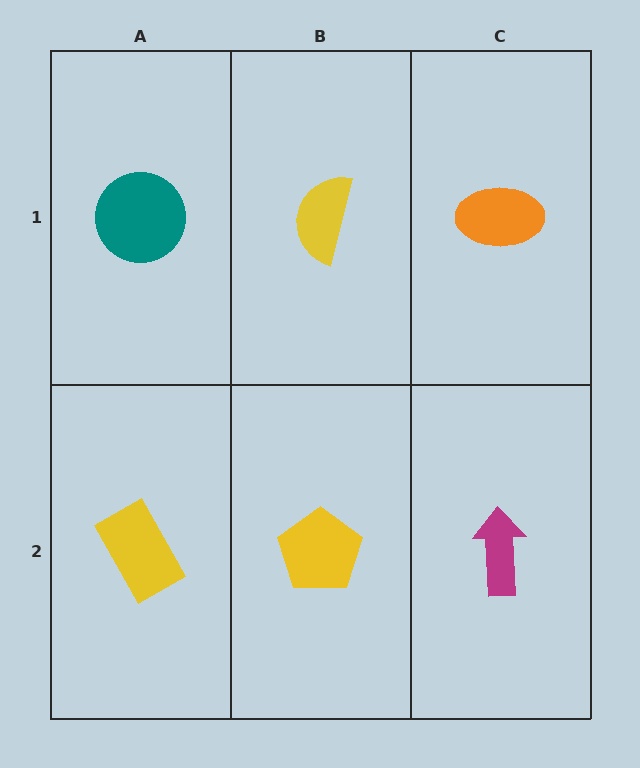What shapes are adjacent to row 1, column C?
A magenta arrow (row 2, column C), a yellow semicircle (row 1, column B).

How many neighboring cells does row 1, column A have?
2.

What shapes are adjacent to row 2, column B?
A yellow semicircle (row 1, column B), a yellow rectangle (row 2, column A), a magenta arrow (row 2, column C).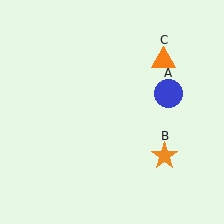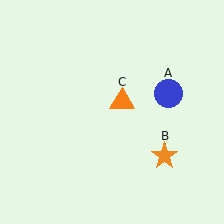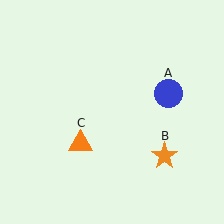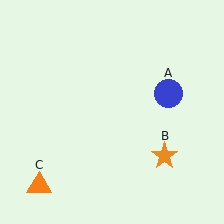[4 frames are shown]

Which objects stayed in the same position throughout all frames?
Blue circle (object A) and orange star (object B) remained stationary.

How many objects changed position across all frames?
1 object changed position: orange triangle (object C).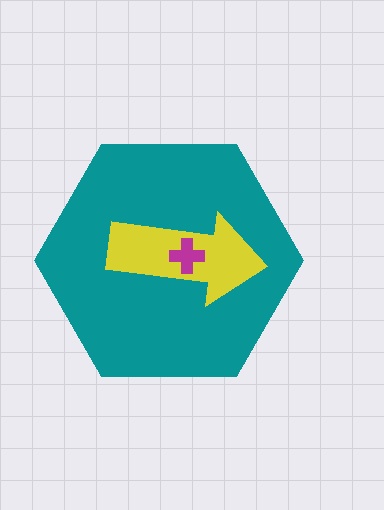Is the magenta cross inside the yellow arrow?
Yes.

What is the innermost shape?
The magenta cross.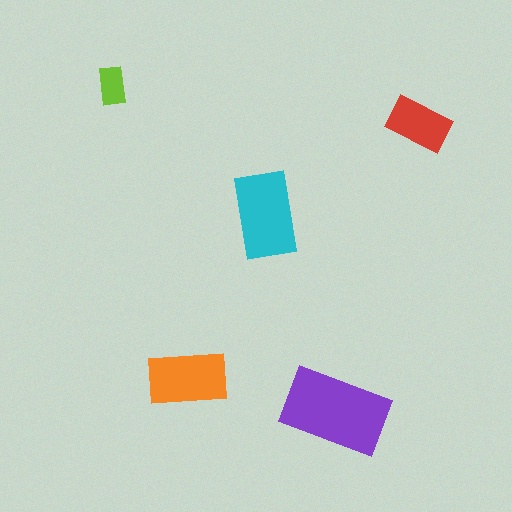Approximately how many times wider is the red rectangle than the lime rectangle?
About 1.5 times wider.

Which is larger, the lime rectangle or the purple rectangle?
The purple one.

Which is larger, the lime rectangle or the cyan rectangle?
The cyan one.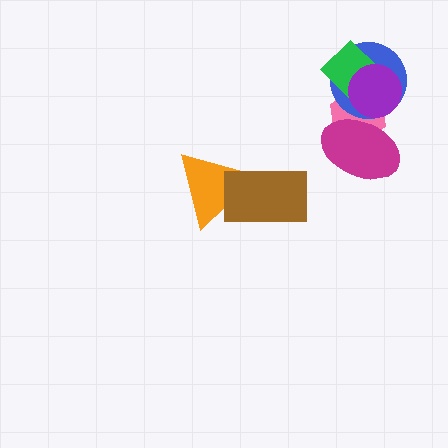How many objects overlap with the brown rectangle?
1 object overlaps with the brown rectangle.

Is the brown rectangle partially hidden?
No, no other shape covers it.